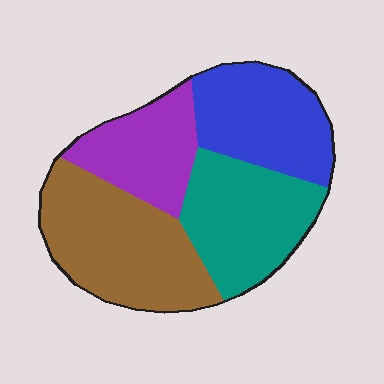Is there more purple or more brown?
Brown.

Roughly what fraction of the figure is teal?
Teal takes up between a quarter and a half of the figure.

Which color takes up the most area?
Brown, at roughly 30%.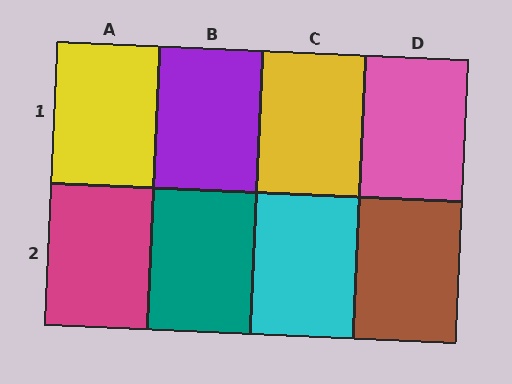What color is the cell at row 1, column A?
Yellow.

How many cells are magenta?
1 cell is magenta.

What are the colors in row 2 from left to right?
Magenta, teal, cyan, brown.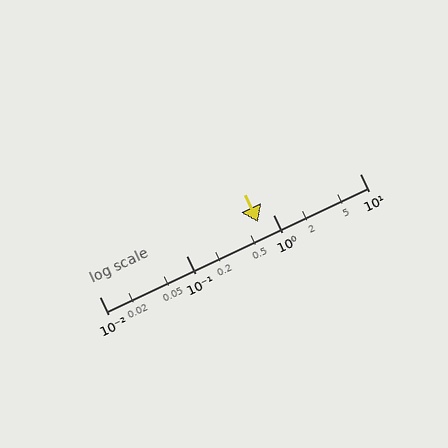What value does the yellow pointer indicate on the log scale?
The pointer indicates approximately 0.67.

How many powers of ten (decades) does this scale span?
The scale spans 3 decades, from 0.01 to 10.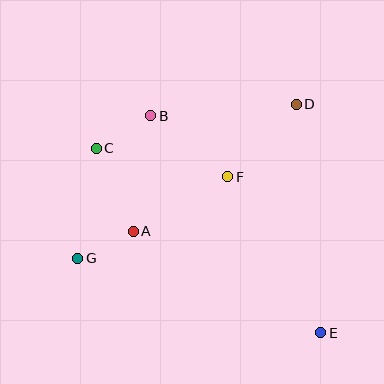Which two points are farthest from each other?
Points C and E are farthest from each other.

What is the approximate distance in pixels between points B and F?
The distance between B and F is approximately 98 pixels.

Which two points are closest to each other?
Points A and G are closest to each other.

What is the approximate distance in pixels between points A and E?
The distance between A and E is approximately 213 pixels.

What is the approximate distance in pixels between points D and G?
The distance between D and G is approximately 268 pixels.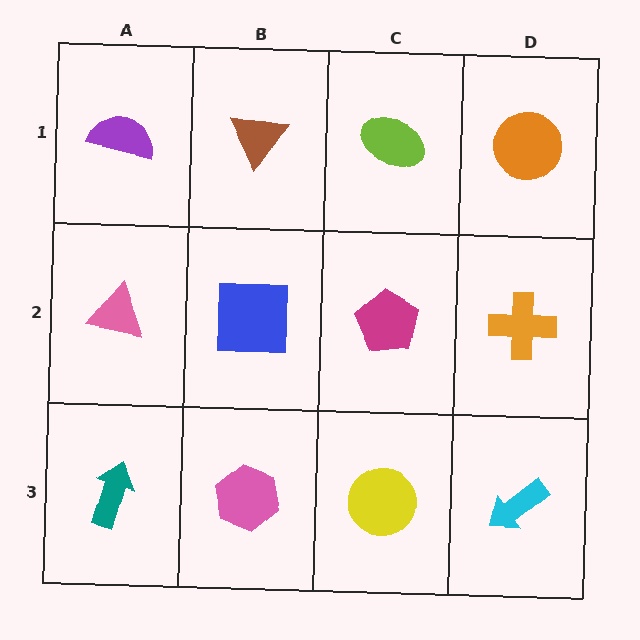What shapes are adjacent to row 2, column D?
An orange circle (row 1, column D), a cyan arrow (row 3, column D), a magenta pentagon (row 2, column C).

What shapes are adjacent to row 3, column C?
A magenta pentagon (row 2, column C), a pink hexagon (row 3, column B), a cyan arrow (row 3, column D).